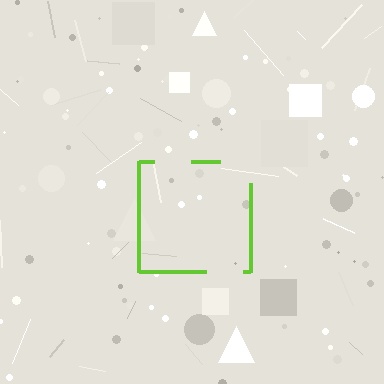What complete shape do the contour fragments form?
The contour fragments form a square.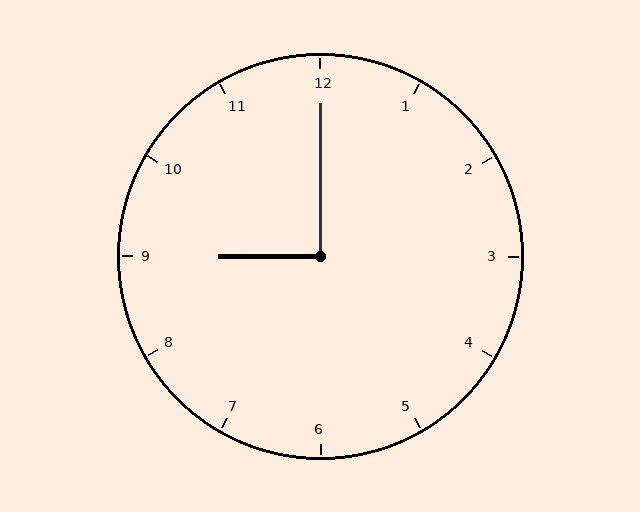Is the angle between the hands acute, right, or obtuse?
It is right.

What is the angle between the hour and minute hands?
Approximately 90 degrees.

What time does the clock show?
9:00.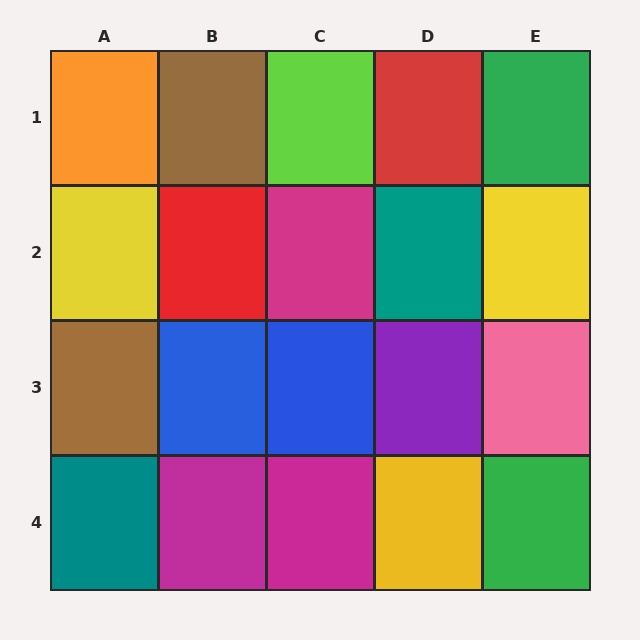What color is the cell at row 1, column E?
Green.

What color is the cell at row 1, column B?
Brown.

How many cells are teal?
2 cells are teal.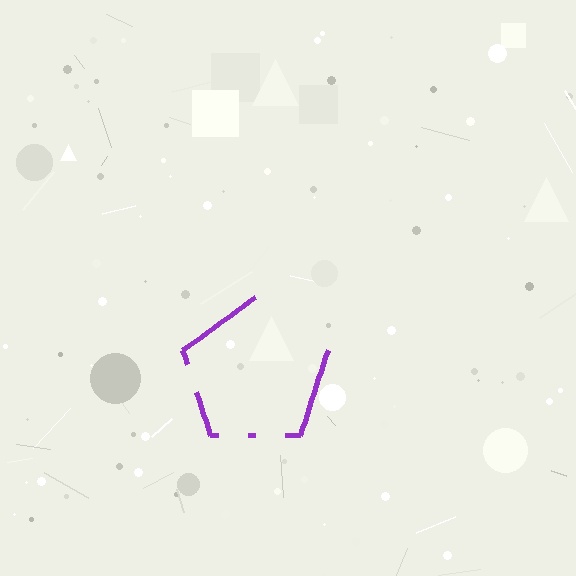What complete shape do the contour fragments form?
The contour fragments form a pentagon.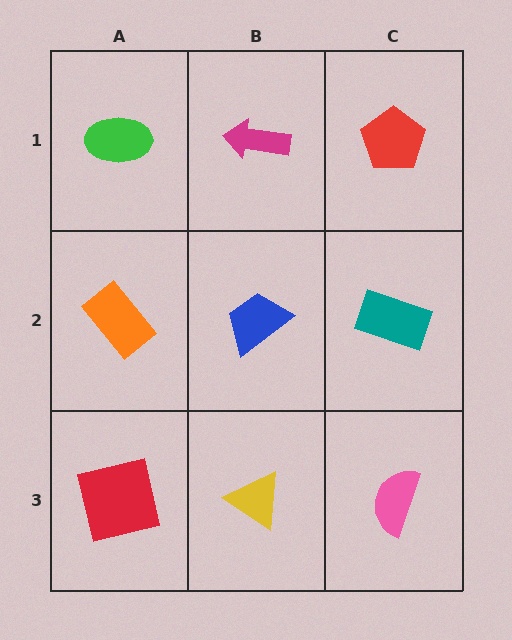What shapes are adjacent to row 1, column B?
A blue trapezoid (row 2, column B), a green ellipse (row 1, column A), a red pentagon (row 1, column C).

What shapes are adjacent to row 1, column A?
An orange rectangle (row 2, column A), a magenta arrow (row 1, column B).